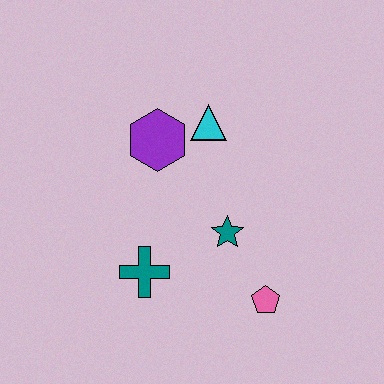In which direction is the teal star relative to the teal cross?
The teal star is to the right of the teal cross.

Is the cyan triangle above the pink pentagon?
Yes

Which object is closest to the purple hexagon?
The cyan triangle is closest to the purple hexagon.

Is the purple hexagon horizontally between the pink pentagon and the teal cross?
Yes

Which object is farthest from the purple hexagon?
The pink pentagon is farthest from the purple hexagon.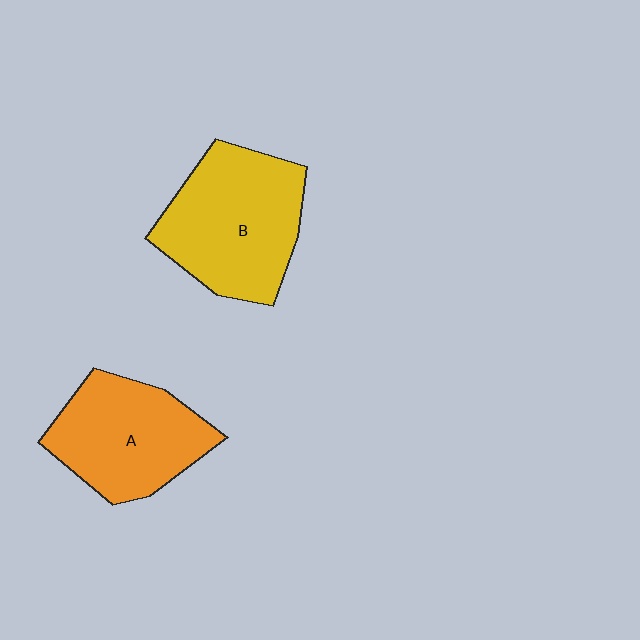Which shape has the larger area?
Shape B (yellow).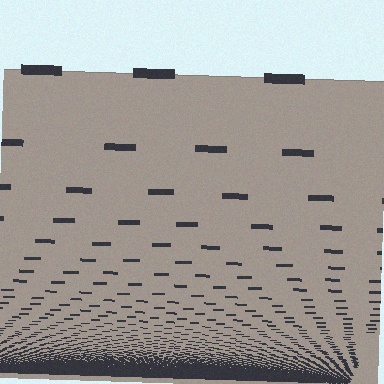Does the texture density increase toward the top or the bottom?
Density increases toward the bottom.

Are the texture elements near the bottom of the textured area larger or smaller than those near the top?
Smaller. The gradient is inverted — elements near the bottom are smaller and denser.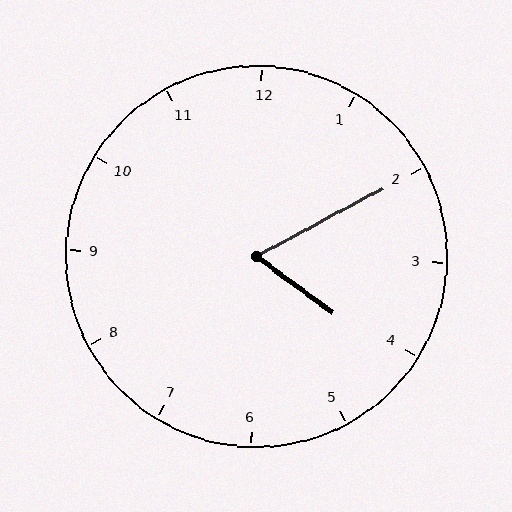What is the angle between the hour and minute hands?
Approximately 65 degrees.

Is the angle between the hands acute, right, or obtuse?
It is acute.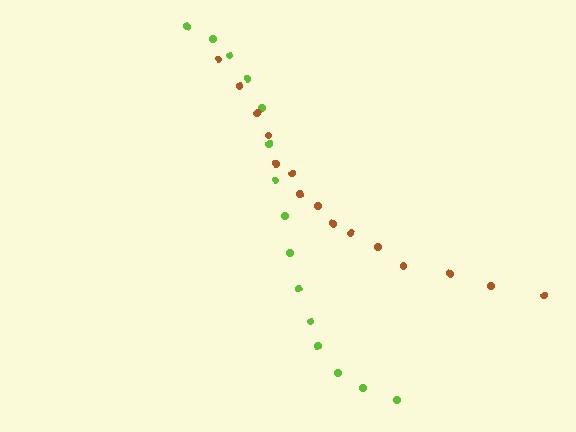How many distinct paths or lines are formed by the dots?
There are 2 distinct paths.